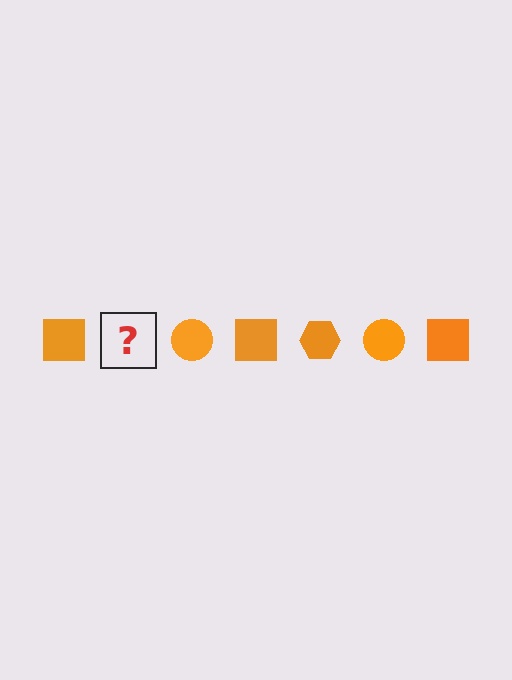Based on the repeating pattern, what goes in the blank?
The blank should be an orange hexagon.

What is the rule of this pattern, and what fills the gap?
The rule is that the pattern cycles through square, hexagon, circle shapes in orange. The gap should be filled with an orange hexagon.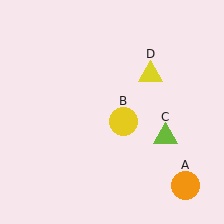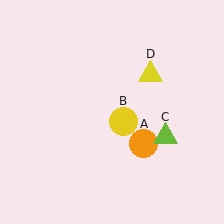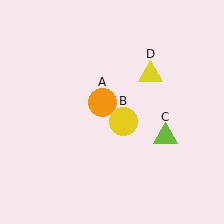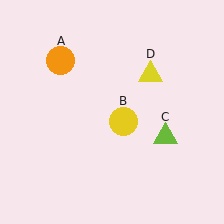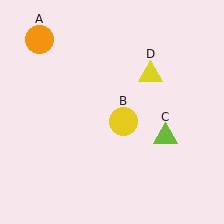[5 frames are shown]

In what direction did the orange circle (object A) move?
The orange circle (object A) moved up and to the left.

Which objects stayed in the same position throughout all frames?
Yellow circle (object B) and lime triangle (object C) and yellow triangle (object D) remained stationary.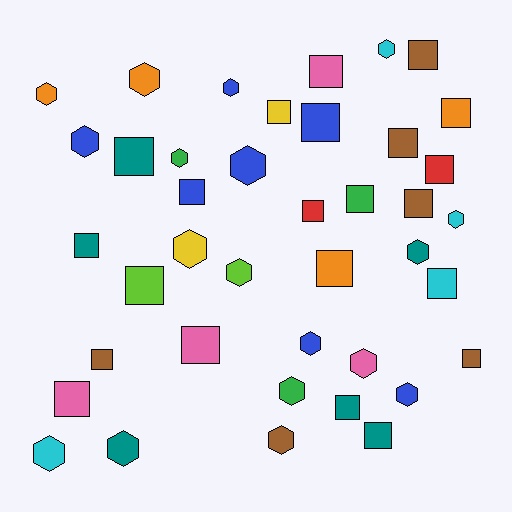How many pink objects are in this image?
There are 4 pink objects.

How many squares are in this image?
There are 22 squares.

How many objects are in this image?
There are 40 objects.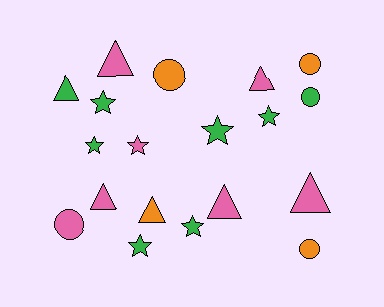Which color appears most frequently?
Green, with 8 objects.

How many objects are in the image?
There are 19 objects.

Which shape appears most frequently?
Triangle, with 7 objects.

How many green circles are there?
There is 1 green circle.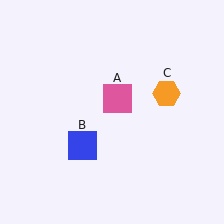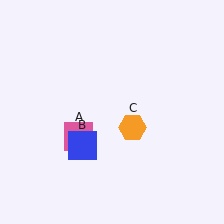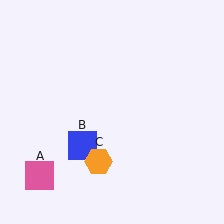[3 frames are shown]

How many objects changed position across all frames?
2 objects changed position: pink square (object A), orange hexagon (object C).